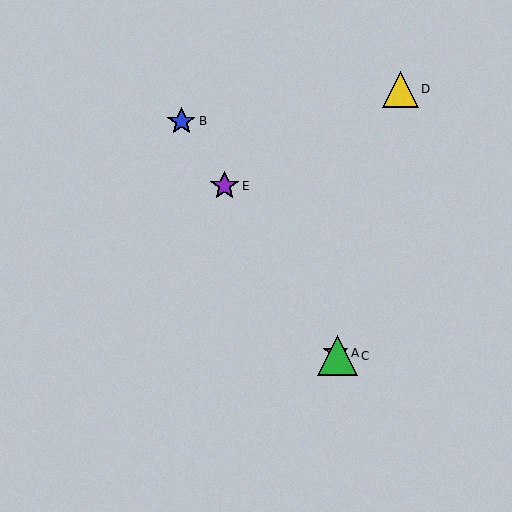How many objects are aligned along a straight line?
4 objects (A, B, C, E) are aligned along a straight line.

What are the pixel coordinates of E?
Object E is at (225, 186).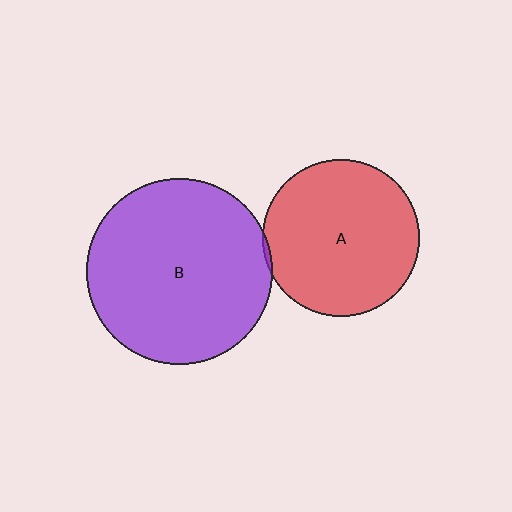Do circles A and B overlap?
Yes.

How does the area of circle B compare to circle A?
Approximately 1.4 times.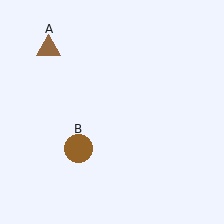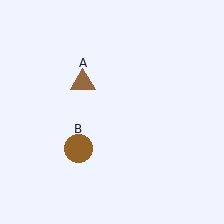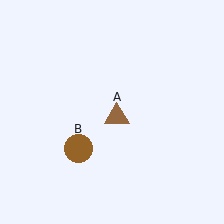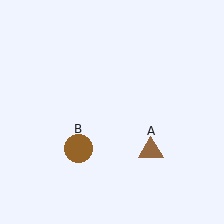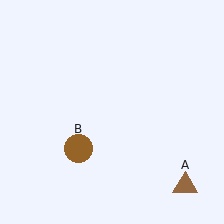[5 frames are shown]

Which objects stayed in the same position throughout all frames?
Brown circle (object B) remained stationary.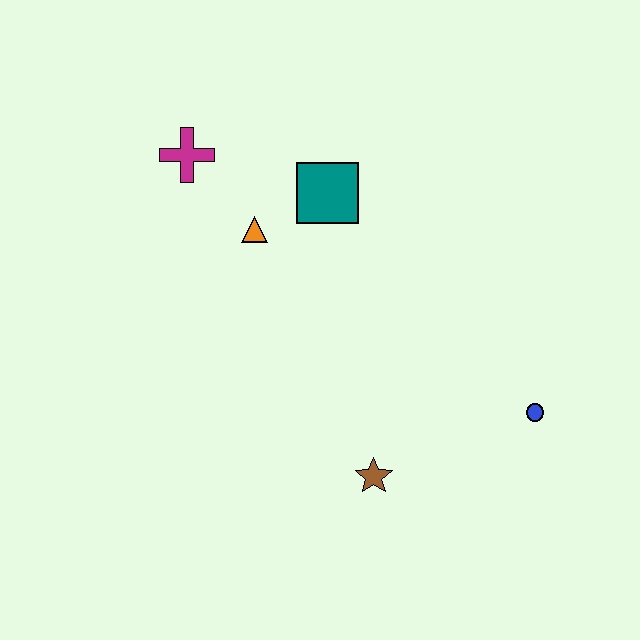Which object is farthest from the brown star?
The magenta cross is farthest from the brown star.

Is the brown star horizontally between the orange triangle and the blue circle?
Yes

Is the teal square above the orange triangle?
Yes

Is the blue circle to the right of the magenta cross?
Yes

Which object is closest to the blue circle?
The brown star is closest to the blue circle.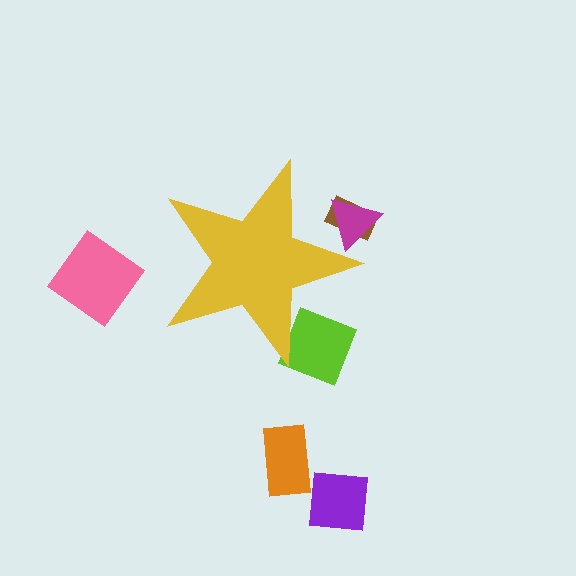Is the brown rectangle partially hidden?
Yes, the brown rectangle is partially hidden behind the yellow star.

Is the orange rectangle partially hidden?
No, the orange rectangle is fully visible.